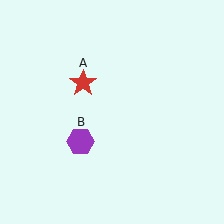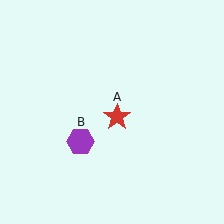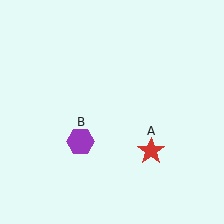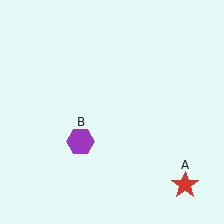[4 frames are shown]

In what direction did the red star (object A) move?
The red star (object A) moved down and to the right.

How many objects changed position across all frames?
1 object changed position: red star (object A).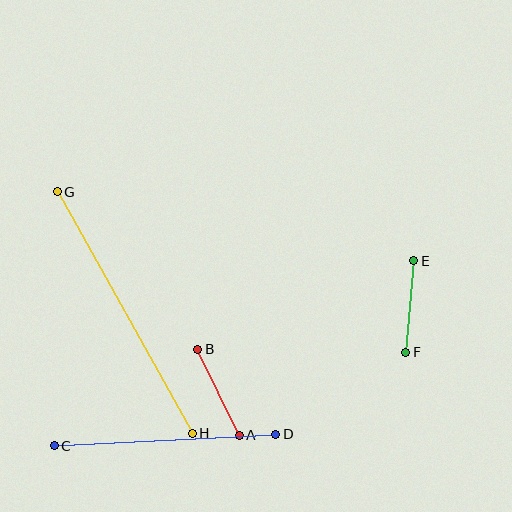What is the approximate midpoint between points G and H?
The midpoint is at approximately (125, 312) pixels.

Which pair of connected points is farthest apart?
Points G and H are farthest apart.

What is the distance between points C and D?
The distance is approximately 222 pixels.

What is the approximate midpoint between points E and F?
The midpoint is at approximately (410, 307) pixels.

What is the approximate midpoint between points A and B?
The midpoint is at approximately (218, 392) pixels.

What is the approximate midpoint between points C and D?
The midpoint is at approximately (165, 440) pixels.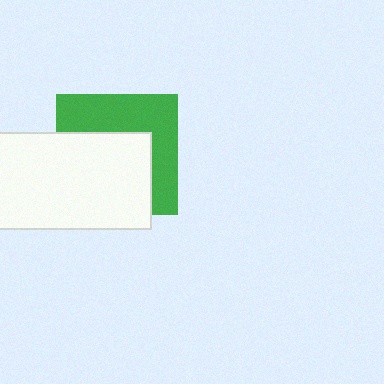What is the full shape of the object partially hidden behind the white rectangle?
The partially hidden object is a green square.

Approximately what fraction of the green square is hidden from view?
Roughly 54% of the green square is hidden behind the white rectangle.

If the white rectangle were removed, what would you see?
You would see the complete green square.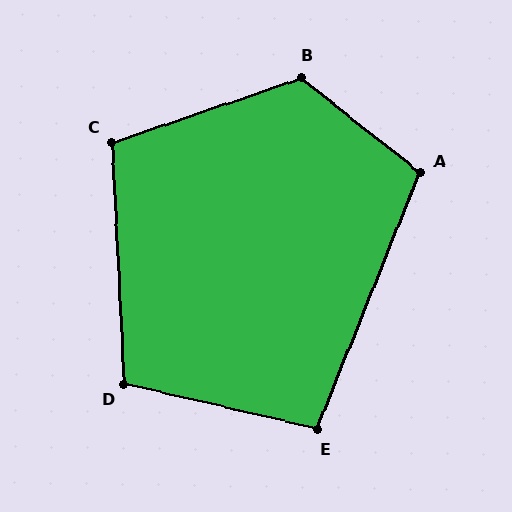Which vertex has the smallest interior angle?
E, at approximately 99 degrees.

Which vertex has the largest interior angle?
B, at approximately 123 degrees.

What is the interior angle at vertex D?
Approximately 106 degrees (obtuse).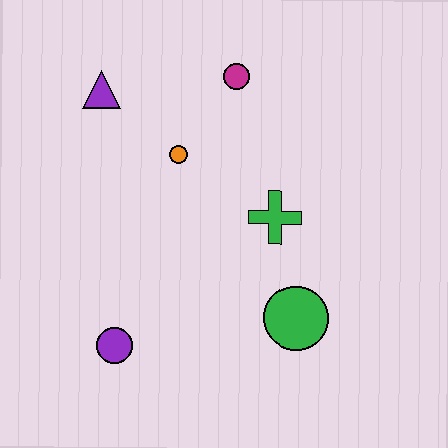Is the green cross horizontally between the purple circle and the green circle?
Yes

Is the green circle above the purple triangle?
No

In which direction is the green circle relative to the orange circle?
The green circle is below the orange circle.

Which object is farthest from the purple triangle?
The green circle is farthest from the purple triangle.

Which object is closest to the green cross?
The green circle is closest to the green cross.